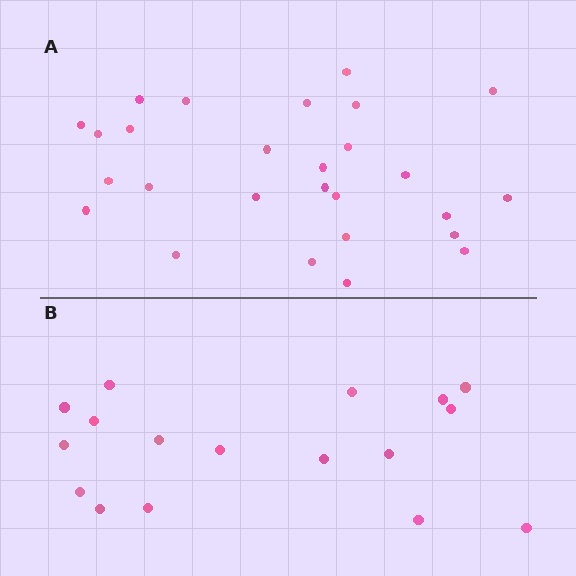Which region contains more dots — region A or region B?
Region A (the top region) has more dots.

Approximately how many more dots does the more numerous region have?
Region A has roughly 10 or so more dots than region B.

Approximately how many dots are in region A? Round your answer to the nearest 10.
About 30 dots. (The exact count is 27, which rounds to 30.)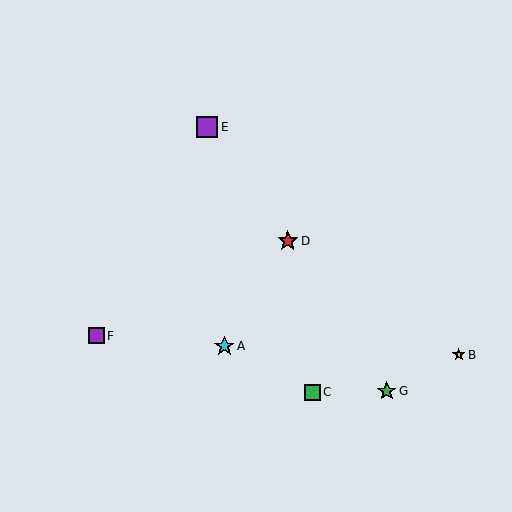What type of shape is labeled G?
Shape G is a green star.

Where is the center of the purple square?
The center of the purple square is at (96, 336).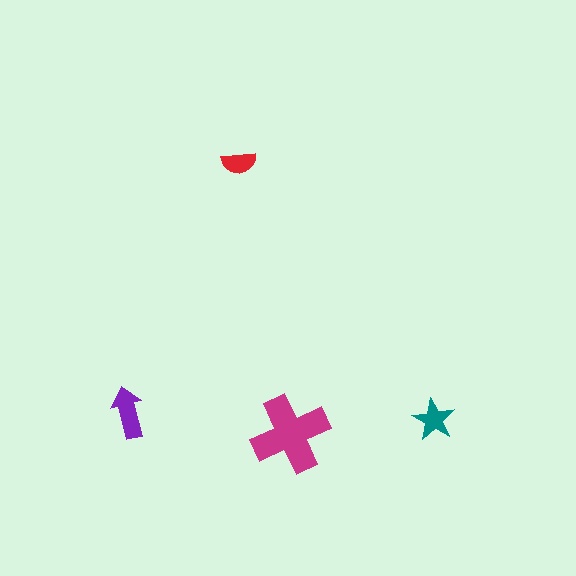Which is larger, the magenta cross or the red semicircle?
The magenta cross.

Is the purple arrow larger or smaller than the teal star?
Larger.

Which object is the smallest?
The red semicircle.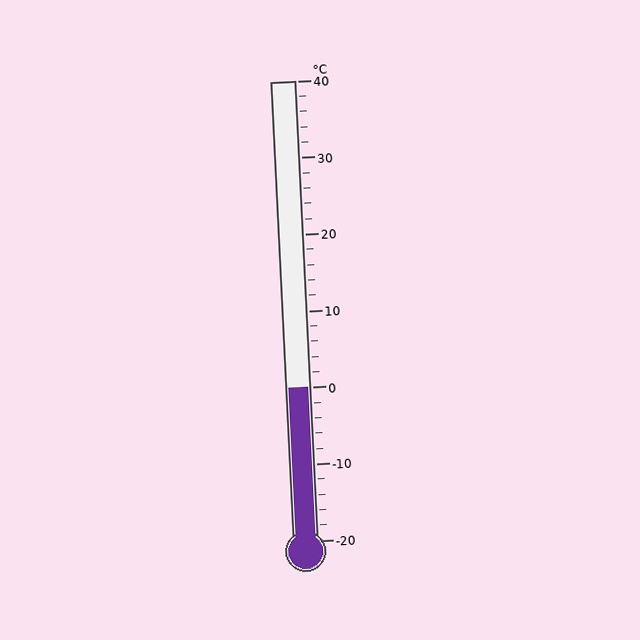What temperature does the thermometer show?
The thermometer shows approximately 0°C.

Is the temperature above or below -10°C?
The temperature is above -10°C.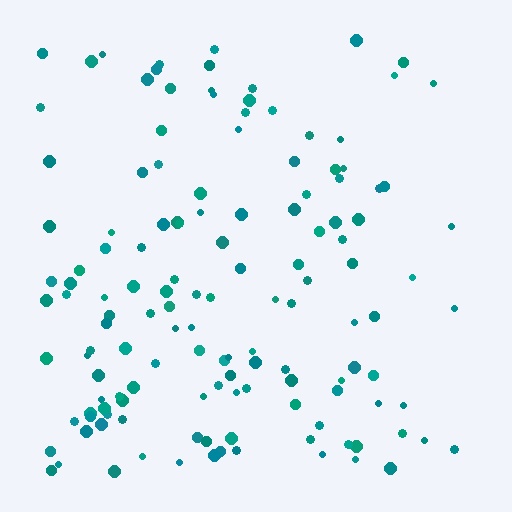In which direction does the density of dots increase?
From right to left, with the left side densest.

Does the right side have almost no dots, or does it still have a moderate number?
Still a moderate number, just noticeably fewer than the left.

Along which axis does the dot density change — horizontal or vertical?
Horizontal.